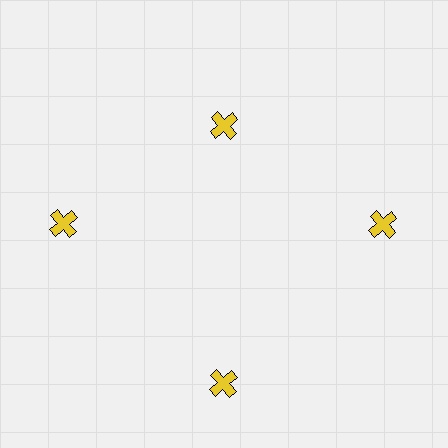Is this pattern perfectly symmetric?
No. The 4 yellow crosses are arranged in a ring, but one element near the 12 o'clock position is pulled inward toward the center, breaking the 4-fold rotational symmetry.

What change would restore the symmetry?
The symmetry would be restored by moving it outward, back onto the ring so that all 4 crosses sit at equal angles and equal distance from the center.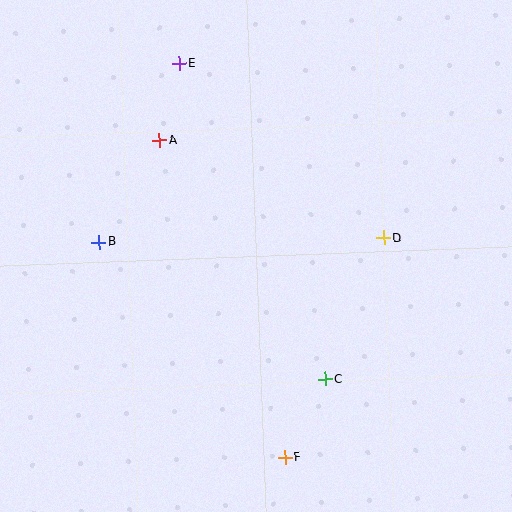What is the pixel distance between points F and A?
The distance between F and A is 341 pixels.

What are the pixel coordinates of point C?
Point C is at (325, 379).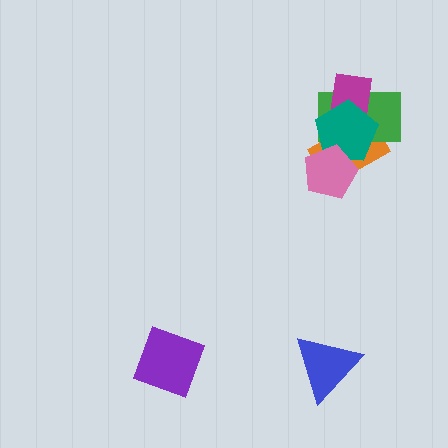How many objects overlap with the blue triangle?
0 objects overlap with the blue triangle.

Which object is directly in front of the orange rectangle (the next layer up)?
The green rectangle is directly in front of the orange rectangle.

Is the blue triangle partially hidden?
No, no other shape covers it.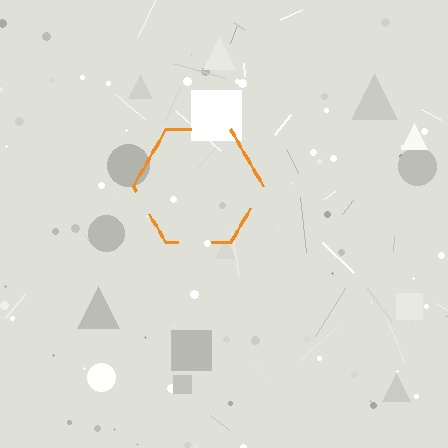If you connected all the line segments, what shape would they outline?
They would outline a hexagon.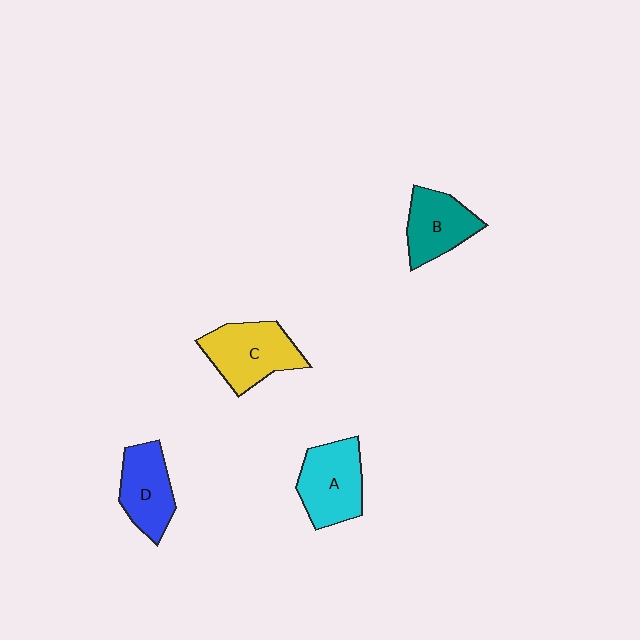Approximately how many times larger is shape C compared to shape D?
Approximately 1.2 times.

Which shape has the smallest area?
Shape B (teal).